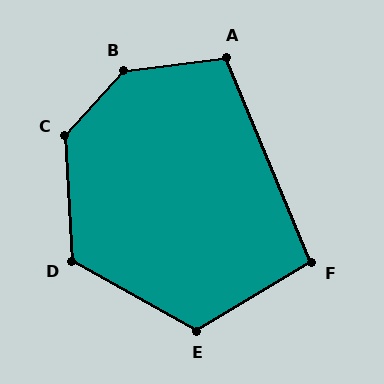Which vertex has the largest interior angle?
B, at approximately 140 degrees.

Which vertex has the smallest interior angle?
F, at approximately 98 degrees.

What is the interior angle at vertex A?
Approximately 105 degrees (obtuse).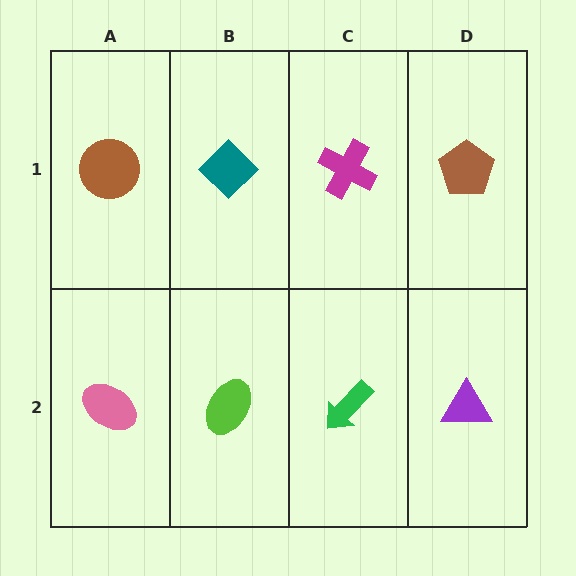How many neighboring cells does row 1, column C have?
3.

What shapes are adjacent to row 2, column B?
A teal diamond (row 1, column B), a pink ellipse (row 2, column A), a green arrow (row 2, column C).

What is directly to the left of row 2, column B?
A pink ellipse.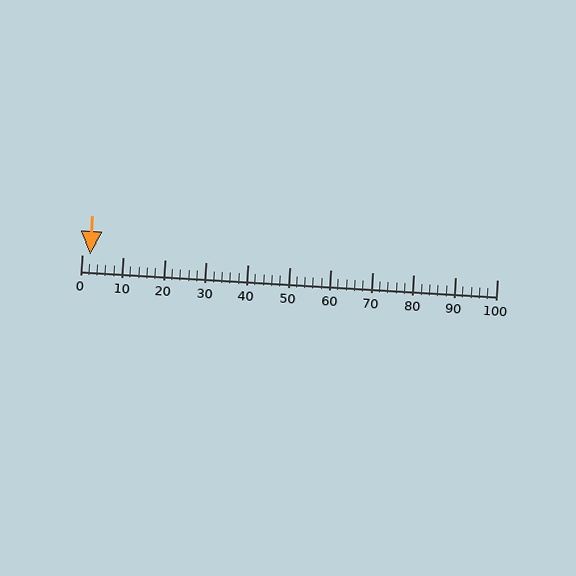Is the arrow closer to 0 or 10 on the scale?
The arrow is closer to 0.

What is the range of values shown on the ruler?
The ruler shows values from 0 to 100.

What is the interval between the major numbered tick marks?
The major tick marks are spaced 10 units apart.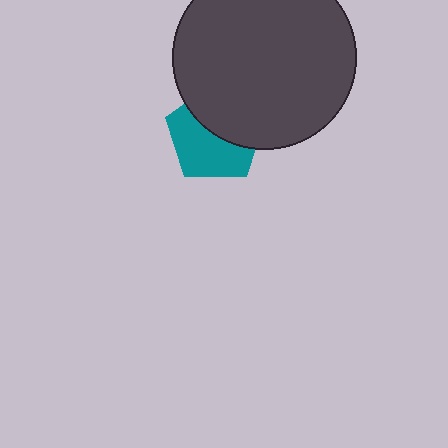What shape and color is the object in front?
The object in front is a dark gray circle.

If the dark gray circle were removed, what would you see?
You would see the complete teal pentagon.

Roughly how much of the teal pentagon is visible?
About half of it is visible (roughly 54%).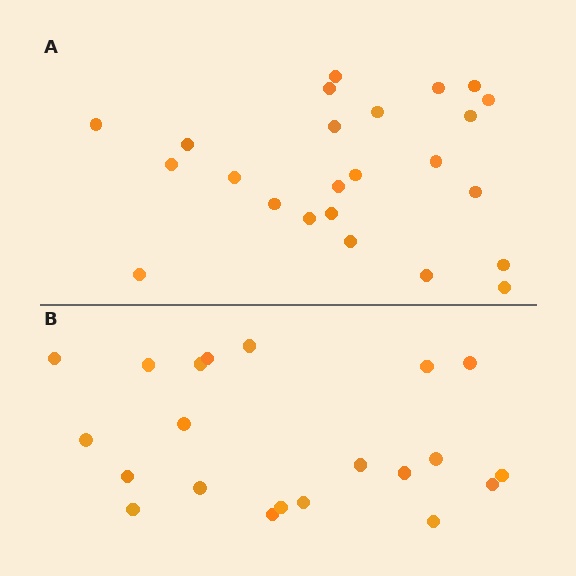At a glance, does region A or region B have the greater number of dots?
Region A (the top region) has more dots.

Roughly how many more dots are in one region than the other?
Region A has just a few more — roughly 2 or 3 more dots than region B.